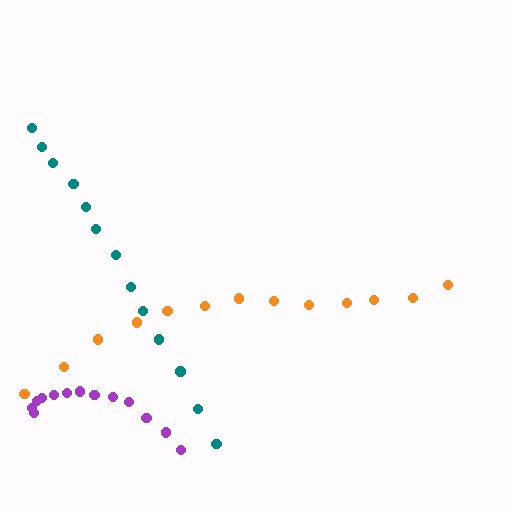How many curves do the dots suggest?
There are 3 distinct paths.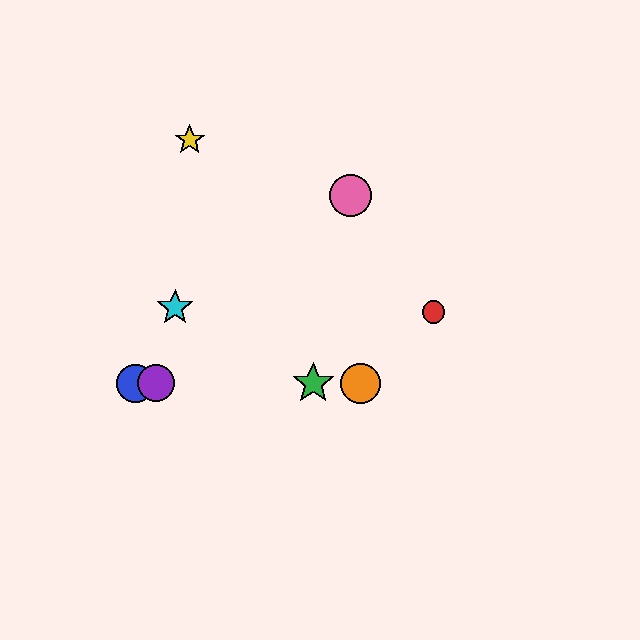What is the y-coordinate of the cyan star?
The cyan star is at y≈308.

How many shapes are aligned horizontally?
4 shapes (the blue circle, the green star, the purple circle, the orange circle) are aligned horizontally.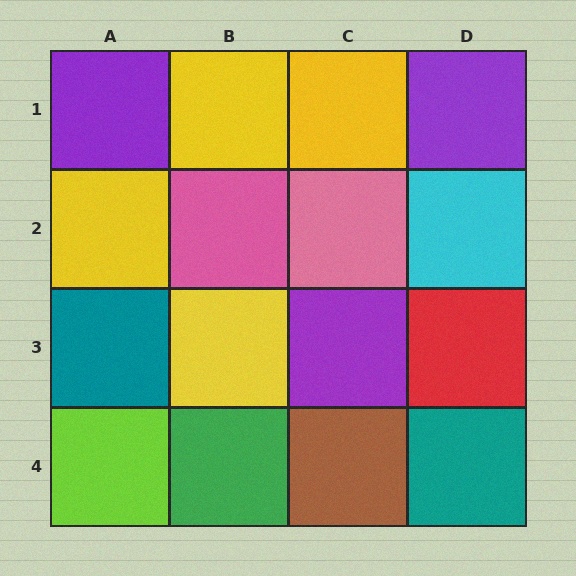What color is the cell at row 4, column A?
Lime.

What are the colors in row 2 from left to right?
Yellow, pink, pink, cyan.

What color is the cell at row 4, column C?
Brown.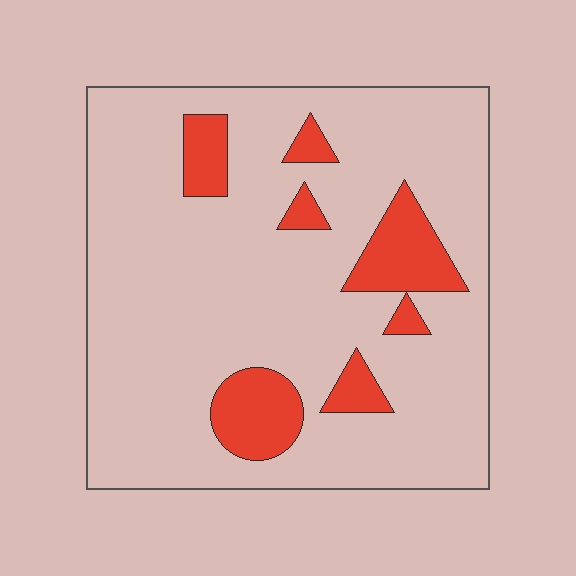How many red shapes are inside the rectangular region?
7.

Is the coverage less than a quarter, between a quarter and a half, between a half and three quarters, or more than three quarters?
Less than a quarter.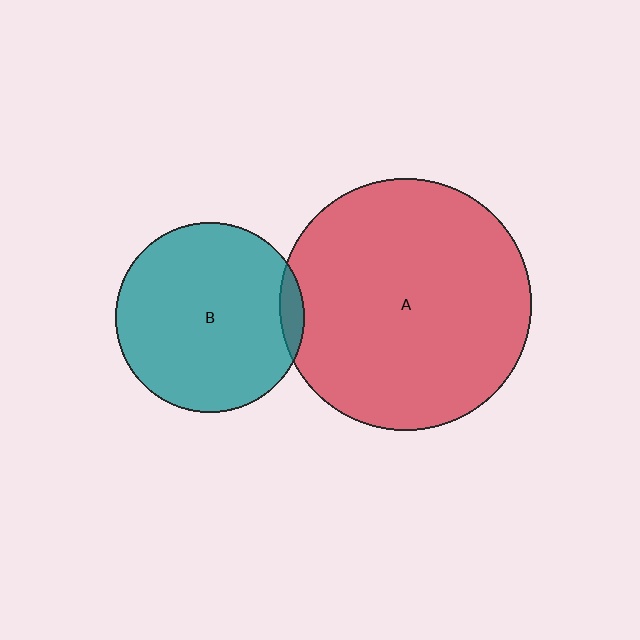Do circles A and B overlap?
Yes.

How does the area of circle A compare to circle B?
Approximately 1.8 times.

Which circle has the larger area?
Circle A (red).